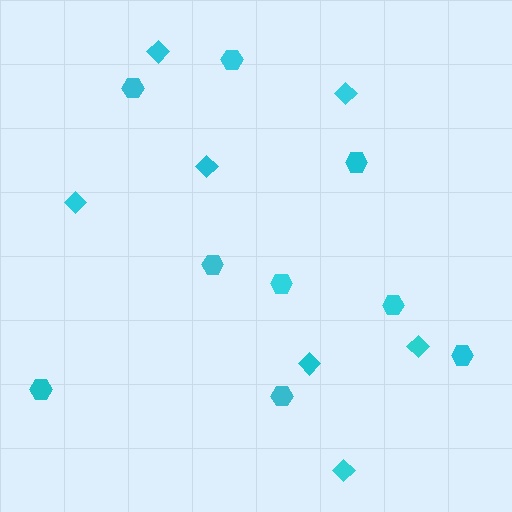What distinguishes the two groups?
There are 2 groups: one group of hexagons (9) and one group of diamonds (7).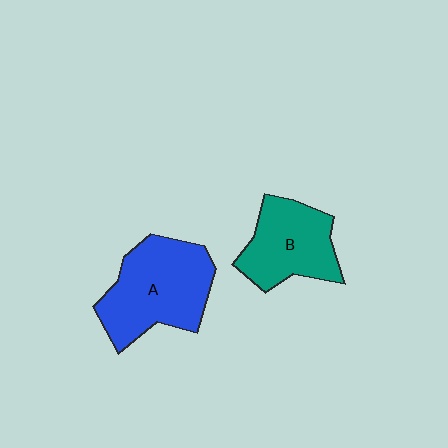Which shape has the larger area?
Shape A (blue).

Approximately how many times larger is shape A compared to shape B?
Approximately 1.3 times.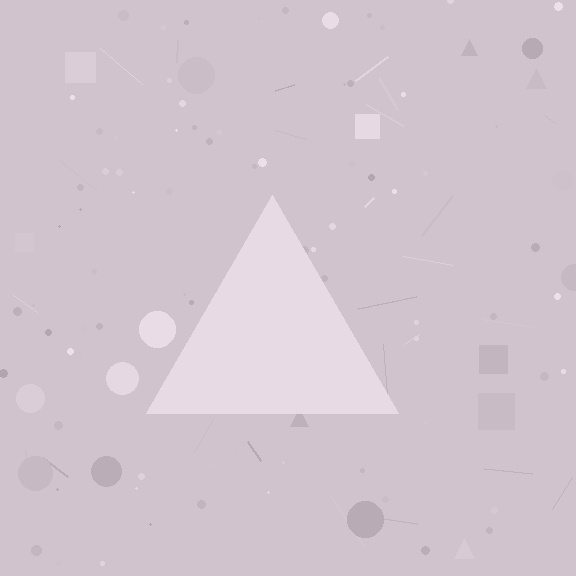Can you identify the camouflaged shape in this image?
The camouflaged shape is a triangle.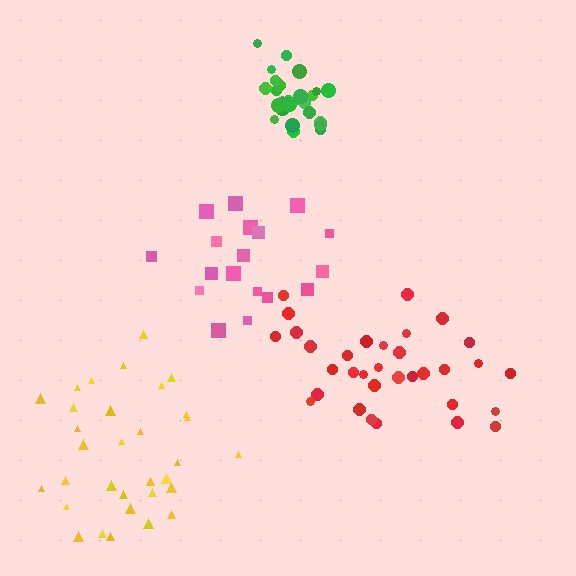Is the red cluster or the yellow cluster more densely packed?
Red.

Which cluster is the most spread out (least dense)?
Pink.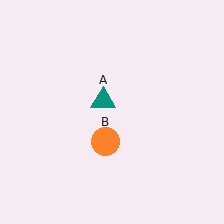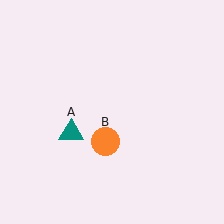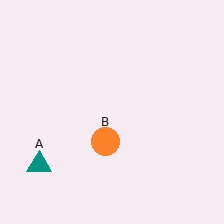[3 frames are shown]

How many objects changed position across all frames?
1 object changed position: teal triangle (object A).